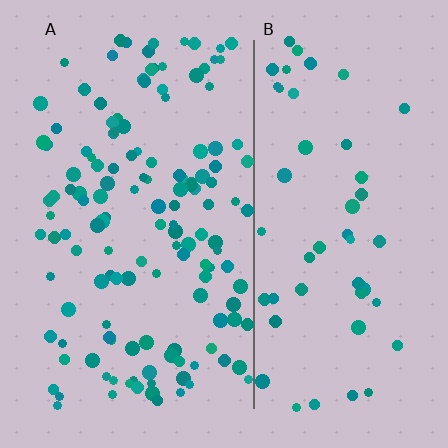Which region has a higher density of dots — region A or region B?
A (the left).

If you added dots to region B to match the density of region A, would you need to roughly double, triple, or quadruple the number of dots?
Approximately triple.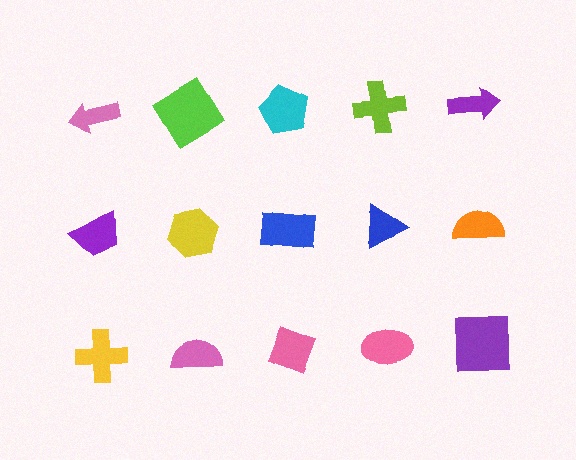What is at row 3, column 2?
A pink semicircle.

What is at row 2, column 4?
A blue triangle.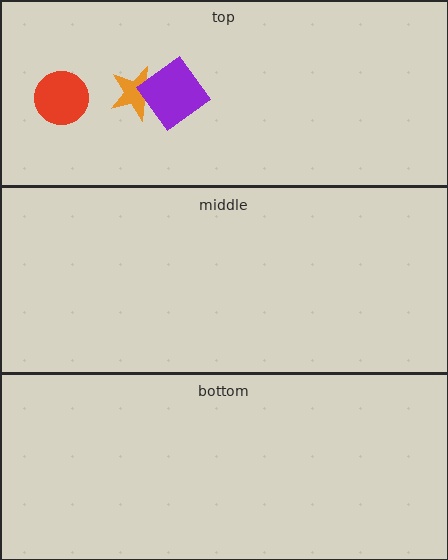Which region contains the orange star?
The top region.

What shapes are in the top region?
The red circle, the orange star, the purple diamond.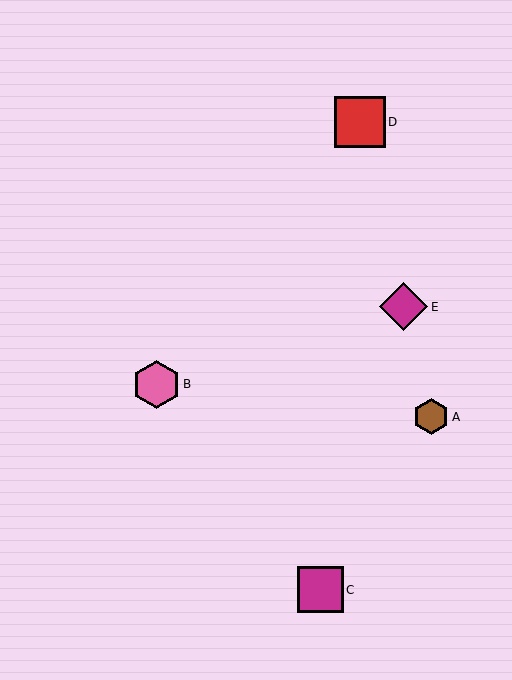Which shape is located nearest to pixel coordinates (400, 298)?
The magenta diamond (labeled E) at (404, 307) is nearest to that location.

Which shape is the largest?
The red square (labeled D) is the largest.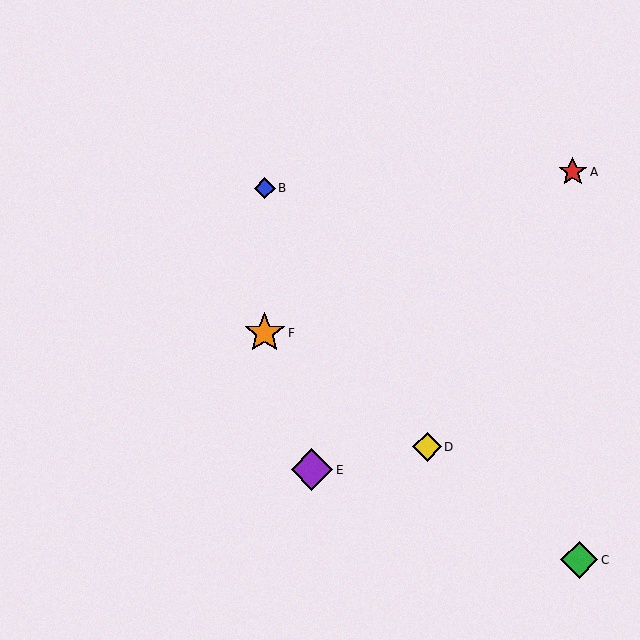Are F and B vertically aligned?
Yes, both are at x≈265.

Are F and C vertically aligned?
No, F is at x≈265 and C is at x≈579.